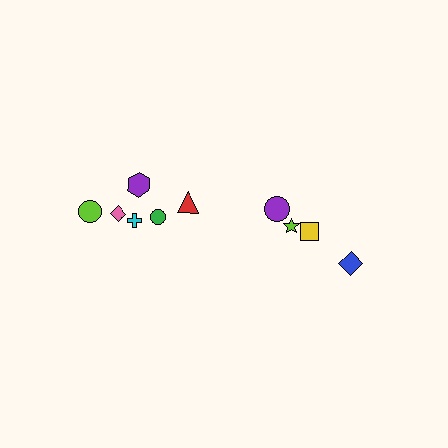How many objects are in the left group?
There are 6 objects.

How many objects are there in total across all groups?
There are 10 objects.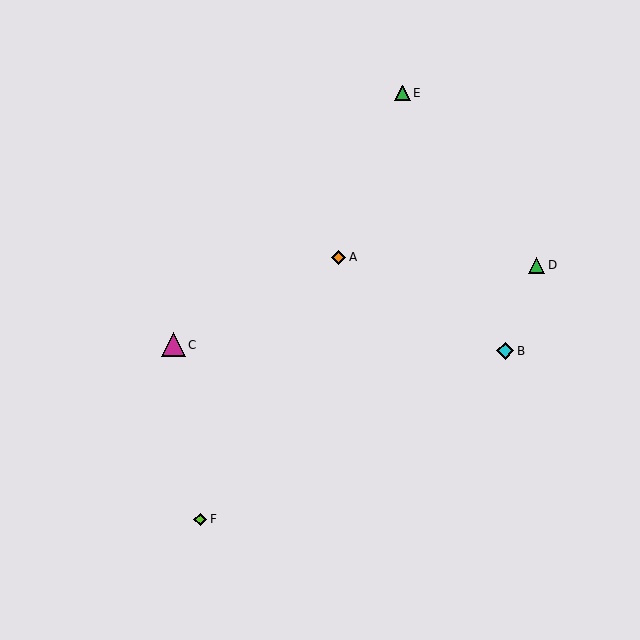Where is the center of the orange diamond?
The center of the orange diamond is at (339, 257).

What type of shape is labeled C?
Shape C is a magenta triangle.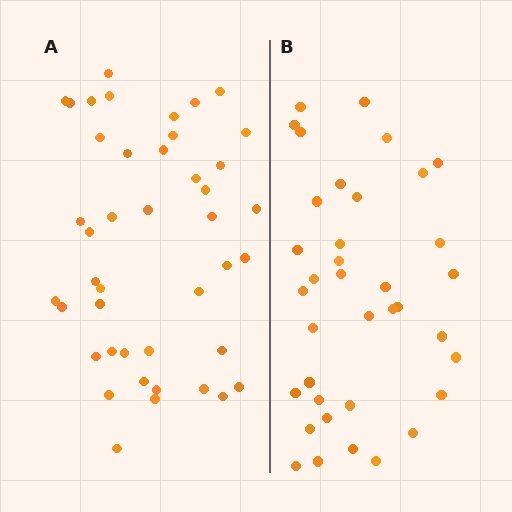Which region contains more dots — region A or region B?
Region A (the left region) has more dots.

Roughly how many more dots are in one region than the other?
Region A has about 6 more dots than region B.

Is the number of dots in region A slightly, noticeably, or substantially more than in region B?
Region A has only slightly more — the two regions are fairly close. The ratio is roughly 1.2 to 1.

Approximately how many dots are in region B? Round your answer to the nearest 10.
About 40 dots. (The exact count is 37, which rounds to 40.)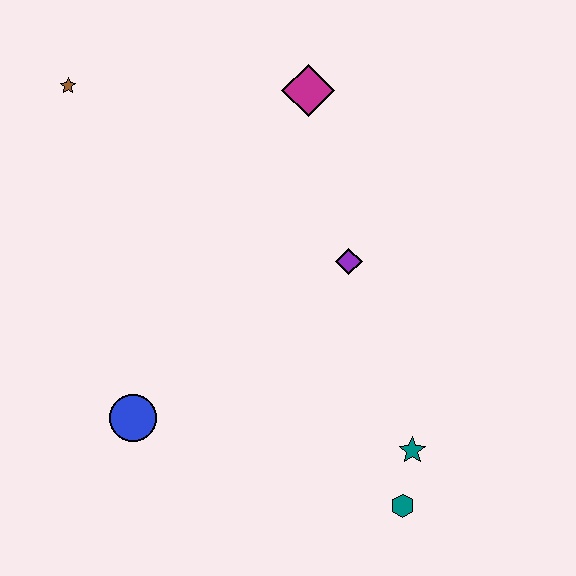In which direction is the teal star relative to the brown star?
The teal star is below the brown star.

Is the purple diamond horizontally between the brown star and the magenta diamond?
No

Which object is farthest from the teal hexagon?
The brown star is farthest from the teal hexagon.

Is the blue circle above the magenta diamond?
No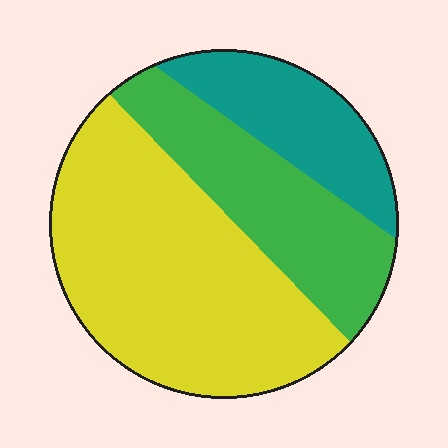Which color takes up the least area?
Teal, at roughly 20%.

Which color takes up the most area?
Yellow, at roughly 55%.